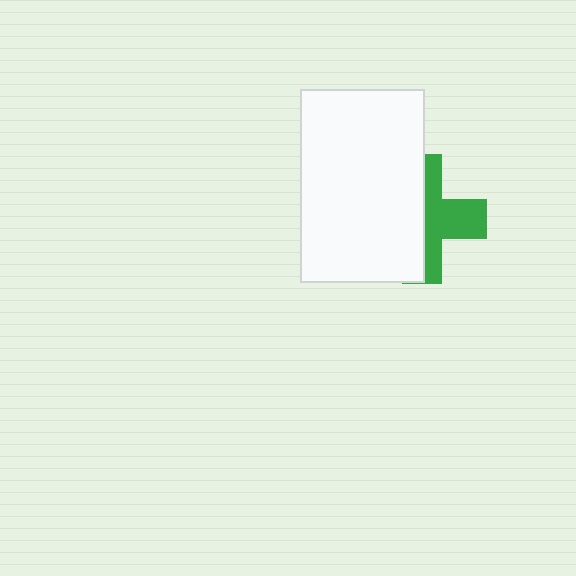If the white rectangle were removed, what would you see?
You would see the complete green cross.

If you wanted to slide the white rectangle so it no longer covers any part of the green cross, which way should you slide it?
Slide it left — that is the most direct way to separate the two shapes.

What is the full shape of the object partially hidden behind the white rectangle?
The partially hidden object is a green cross.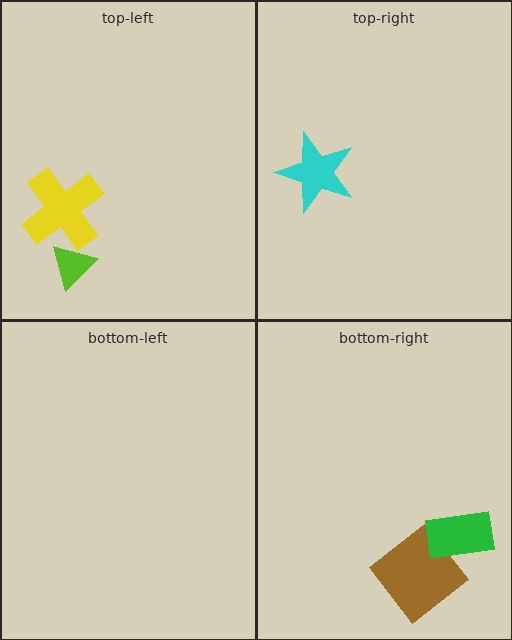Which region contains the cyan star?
The top-right region.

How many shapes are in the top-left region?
2.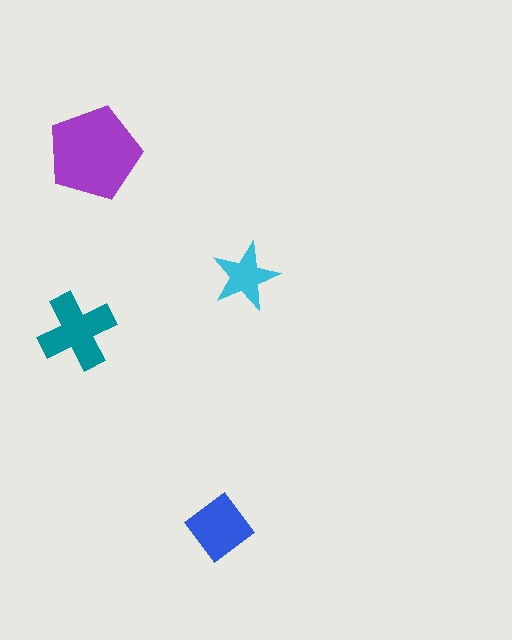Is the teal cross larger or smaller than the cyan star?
Larger.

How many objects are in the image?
There are 4 objects in the image.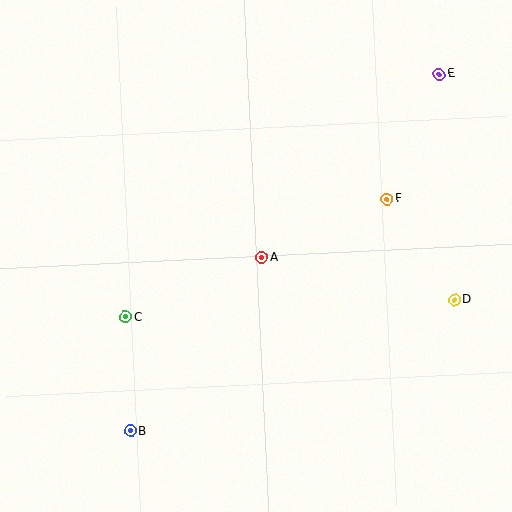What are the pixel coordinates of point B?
Point B is at (131, 431).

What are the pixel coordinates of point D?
Point D is at (455, 300).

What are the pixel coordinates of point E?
Point E is at (439, 74).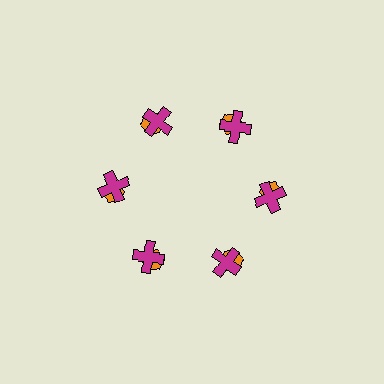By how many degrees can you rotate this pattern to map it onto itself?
The pattern maps onto itself every 60 degrees of rotation.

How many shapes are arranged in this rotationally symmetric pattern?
There are 12 shapes, arranged in 6 groups of 2.